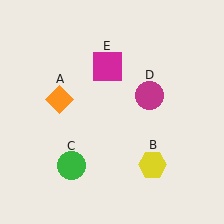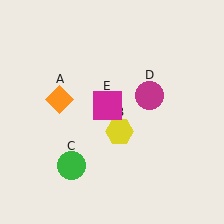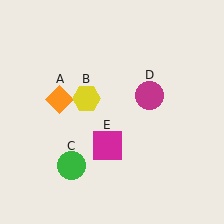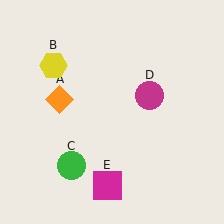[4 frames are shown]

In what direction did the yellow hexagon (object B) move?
The yellow hexagon (object B) moved up and to the left.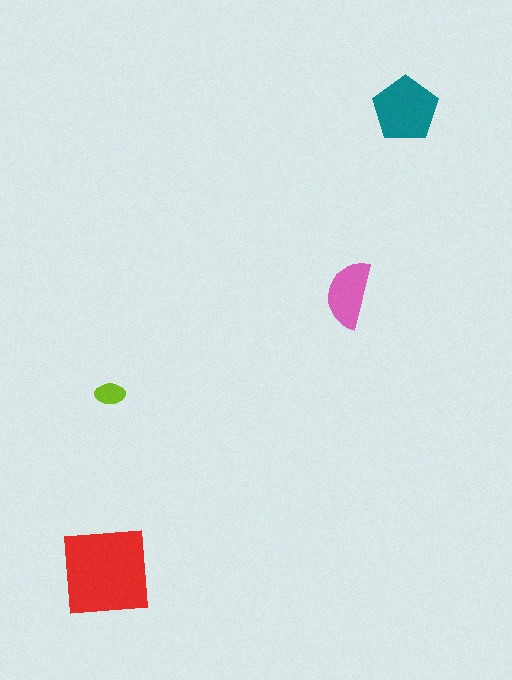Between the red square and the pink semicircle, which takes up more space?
The red square.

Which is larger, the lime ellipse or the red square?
The red square.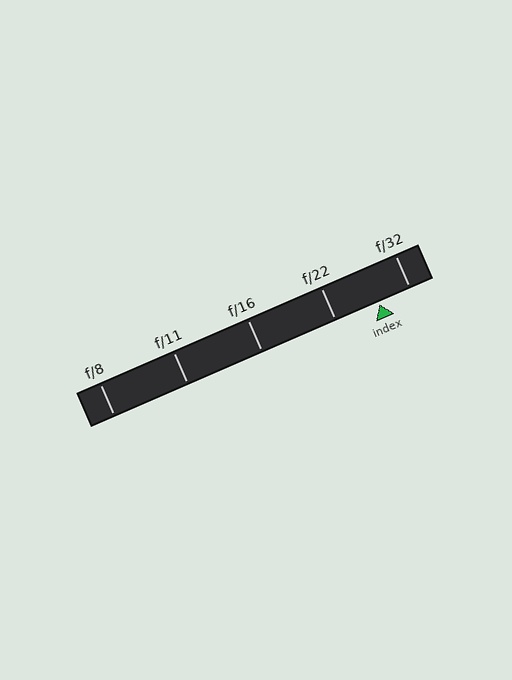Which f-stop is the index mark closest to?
The index mark is closest to f/32.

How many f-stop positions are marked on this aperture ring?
There are 5 f-stop positions marked.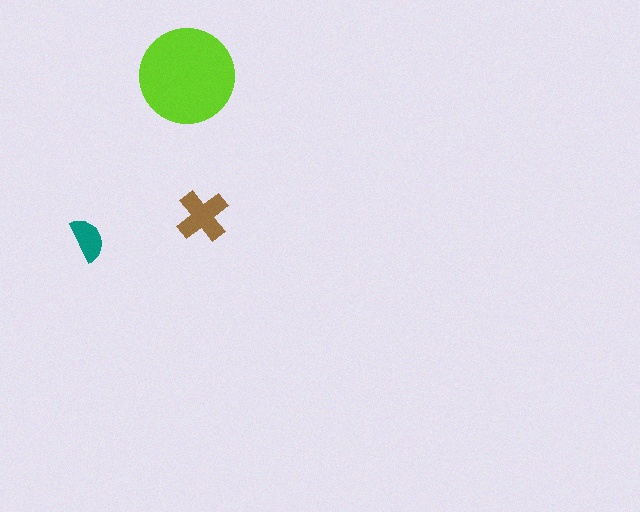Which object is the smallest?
The teal semicircle.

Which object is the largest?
The lime circle.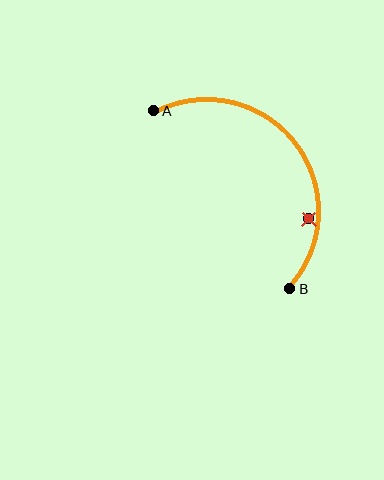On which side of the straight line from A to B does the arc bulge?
The arc bulges above and to the right of the straight line connecting A and B.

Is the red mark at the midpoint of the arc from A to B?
No — the red mark does not lie on the arc at all. It sits slightly inside the curve.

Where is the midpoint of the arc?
The arc midpoint is the point on the curve farthest from the straight line joining A and B. It sits above and to the right of that line.